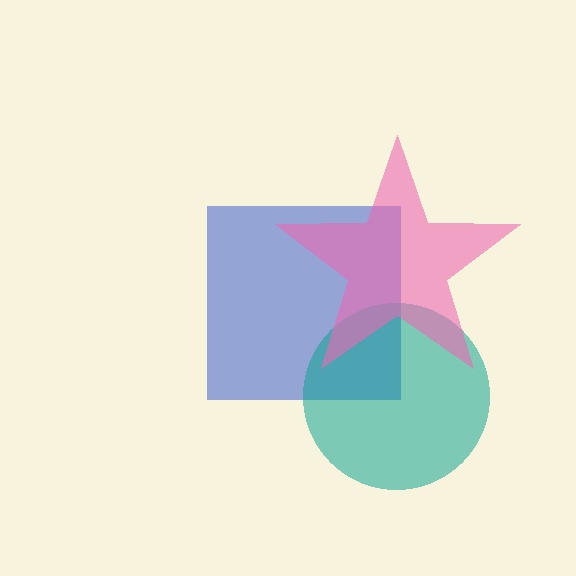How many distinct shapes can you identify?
There are 3 distinct shapes: a blue square, a teal circle, a pink star.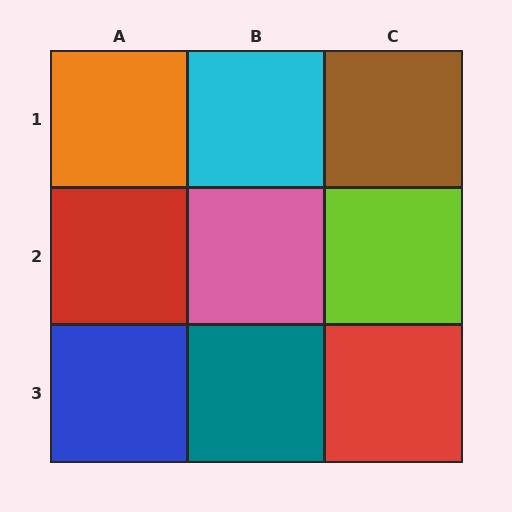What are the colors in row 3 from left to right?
Blue, teal, red.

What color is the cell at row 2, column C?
Lime.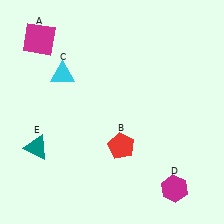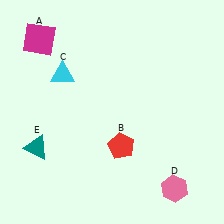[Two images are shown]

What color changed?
The hexagon (D) changed from magenta in Image 1 to pink in Image 2.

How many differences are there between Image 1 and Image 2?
There is 1 difference between the two images.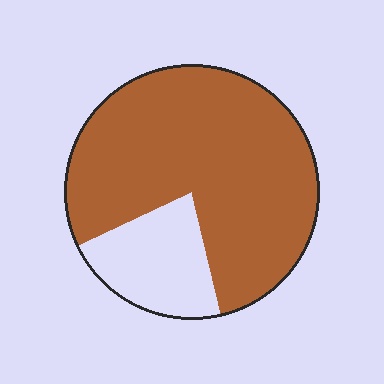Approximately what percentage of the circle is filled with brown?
Approximately 80%.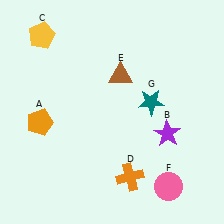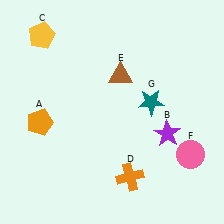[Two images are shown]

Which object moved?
The pink circle (F) moved up.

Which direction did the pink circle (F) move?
The pink circle (F) moved up.